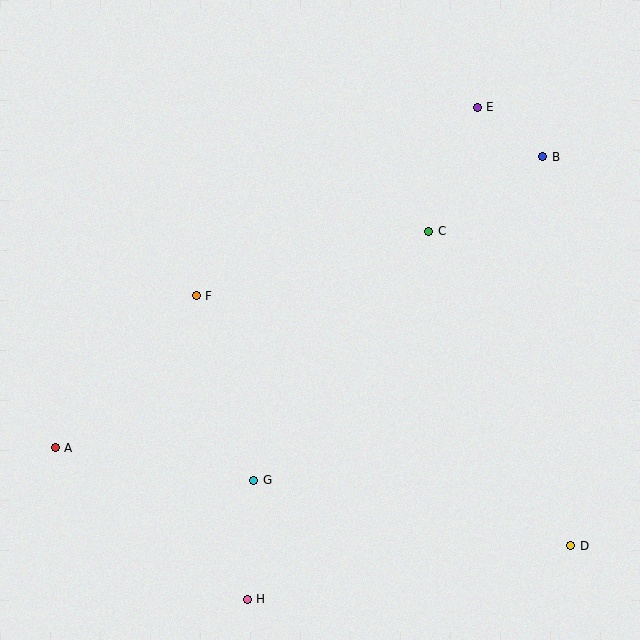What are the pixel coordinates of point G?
Point G is at (254, 480).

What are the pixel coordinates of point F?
Point F is at (196, 296).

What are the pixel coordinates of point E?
Point E is at (477, 107).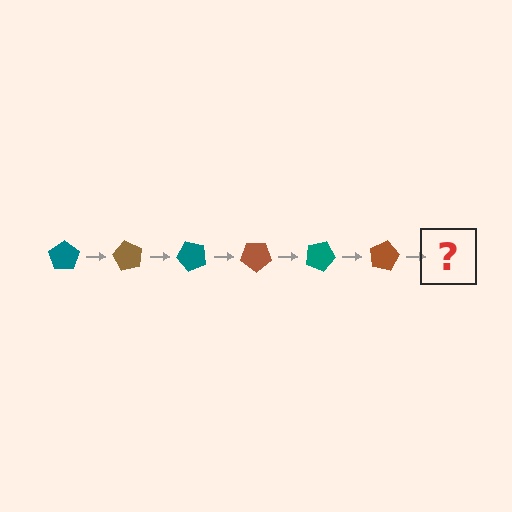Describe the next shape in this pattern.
It should be a teal pentagon, rotated 360 degrees from the start.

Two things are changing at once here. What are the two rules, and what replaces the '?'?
The two rules are that it rotates 60 degrees each step and the color cycles through teal and brown. The '?' should be a teal pentagon, rotated 360 degrees from the start.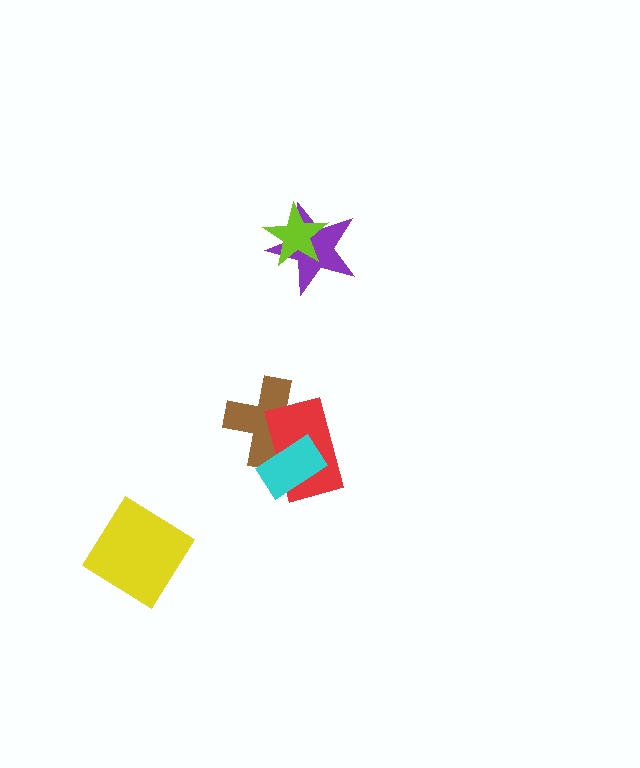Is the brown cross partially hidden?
Yes, it is partially covered by another shape.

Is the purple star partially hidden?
Yes, it is partially covered by another shape.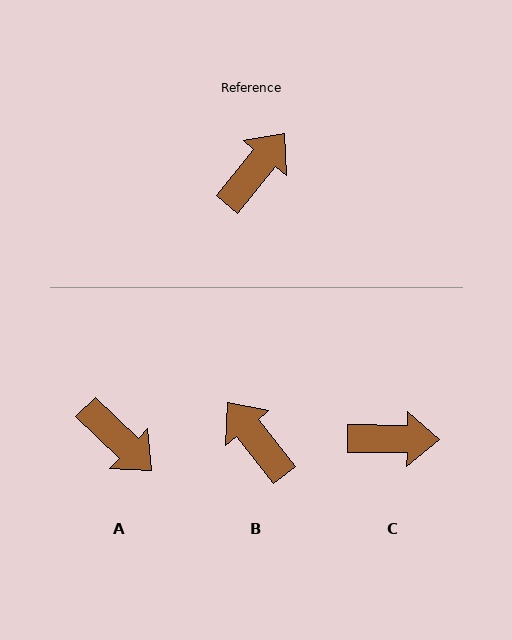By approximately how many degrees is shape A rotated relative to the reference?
Approximately 95 degrees clockwise.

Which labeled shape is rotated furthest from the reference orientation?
A, about 95 degrees away.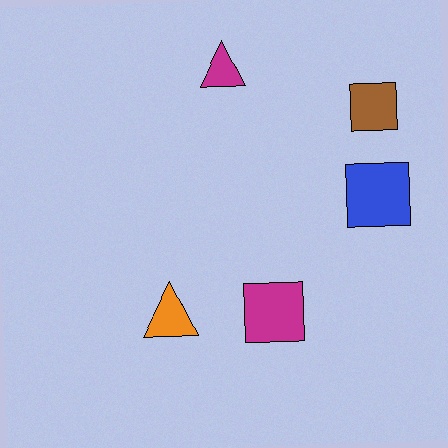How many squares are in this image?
There are 3 squares.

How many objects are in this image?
There are 5 objects.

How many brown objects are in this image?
There is 1 brown object.